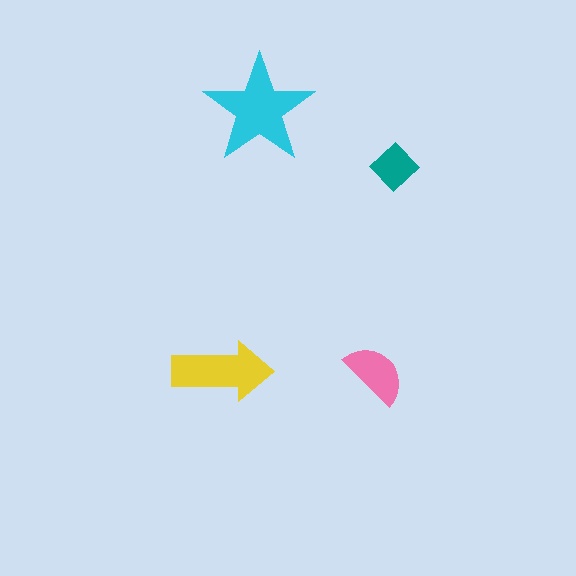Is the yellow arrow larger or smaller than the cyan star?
Smaller.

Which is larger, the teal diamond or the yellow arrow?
The yellow arrow.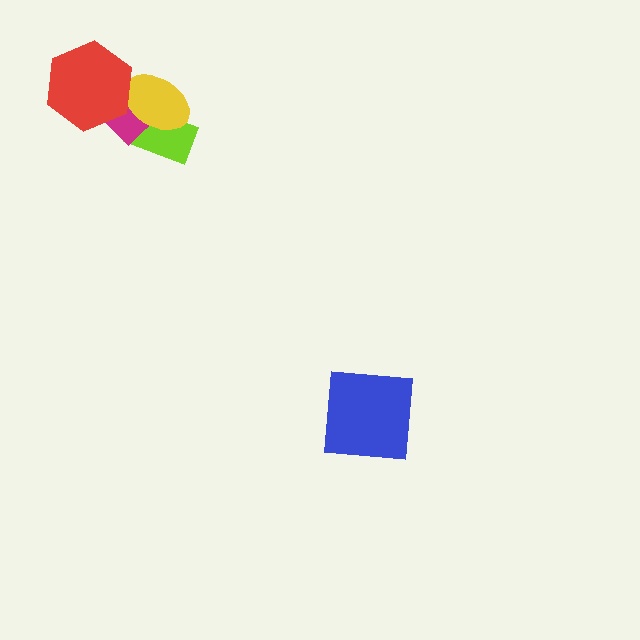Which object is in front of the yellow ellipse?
The red hexagon is in front of the yellow ellipse.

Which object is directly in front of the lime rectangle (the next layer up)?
The magenta diamond is directly in front of the lime rectangle.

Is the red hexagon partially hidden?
No, no other shape covers it.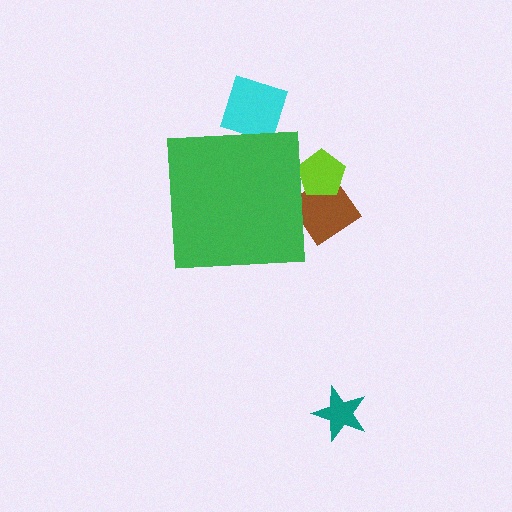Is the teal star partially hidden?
No, the teal star is fully visible.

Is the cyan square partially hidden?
Yes, the cyan square is partially hidden behind the green square.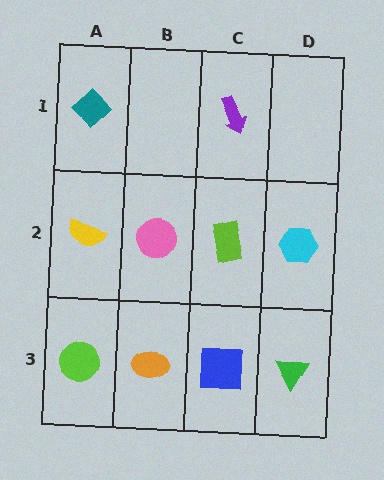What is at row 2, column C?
A lime rectangle.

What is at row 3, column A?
A lime circle.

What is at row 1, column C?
A purple arrow.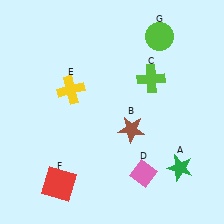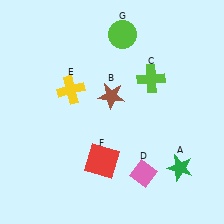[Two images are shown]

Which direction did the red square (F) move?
The red square (F) moved right.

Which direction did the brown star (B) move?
The brown star (B) moved up.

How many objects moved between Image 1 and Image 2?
3 objects moved between the two images.